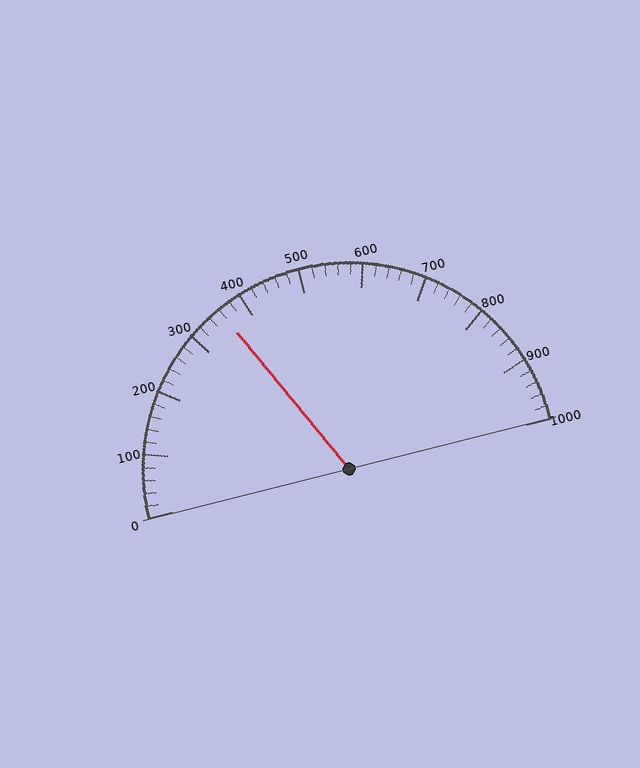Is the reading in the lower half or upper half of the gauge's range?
The reading is in the lower half of the range (0 to 1000).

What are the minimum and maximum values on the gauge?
The gauge ranges from 0 to 1000.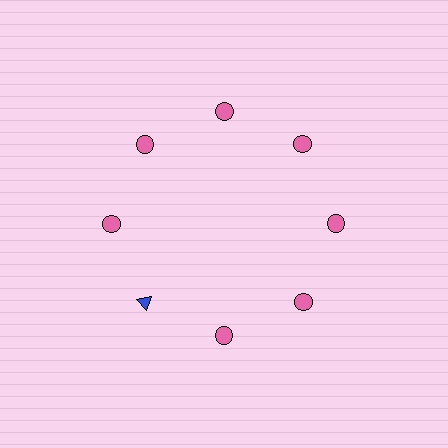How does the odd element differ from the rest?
It differs in both color (blue instead of pink) and shape (triangle instead of circle).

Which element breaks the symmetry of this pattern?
The blue triangle at roughly the 8 o'clock position breaks the symmetry. All other shapes are pink circles.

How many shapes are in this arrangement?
There are 8 shapes arranged in a ring pattern.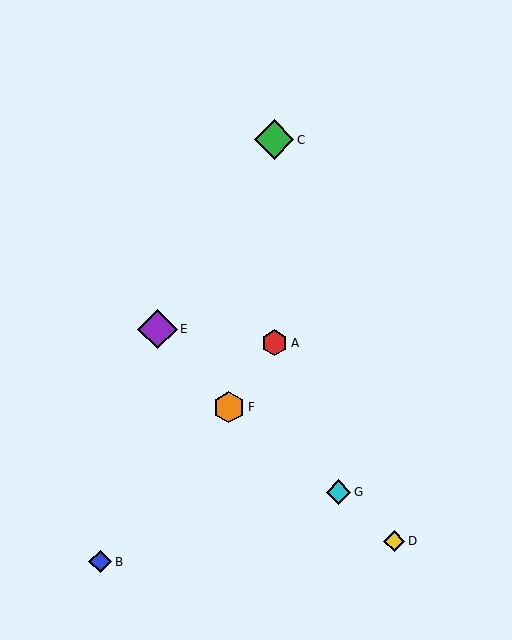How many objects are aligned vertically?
2 objects (A, C) are aligned vertically.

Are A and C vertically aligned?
Yes, both are at x≈274.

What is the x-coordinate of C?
Object C is at x≈274.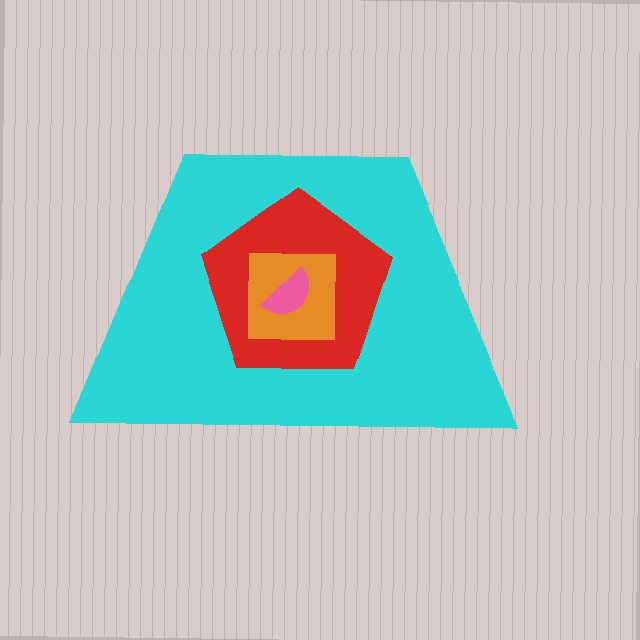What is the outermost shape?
The cyan trapezoid.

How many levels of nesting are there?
4.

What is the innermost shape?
The pink semicircle.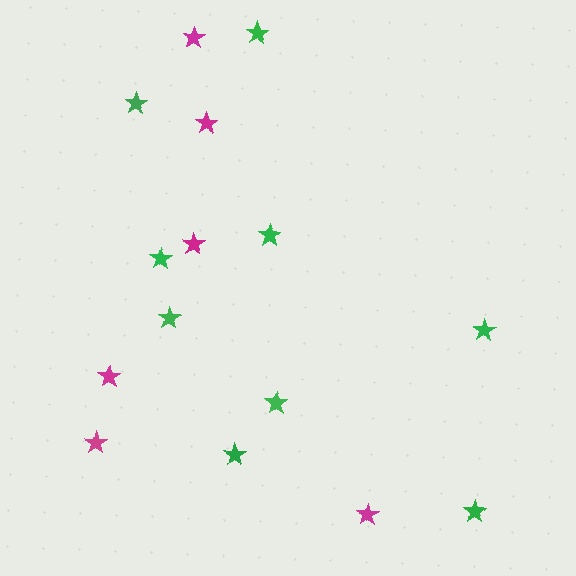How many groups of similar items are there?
There are 2 groups: one group of green stars (9) and one group of magenta stars (6).